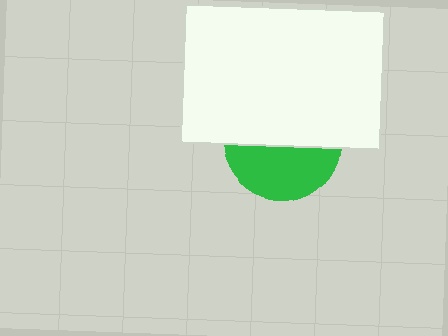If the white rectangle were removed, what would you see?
You would see the complete green circle.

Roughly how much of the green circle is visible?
A small part of it is visible (roughly 44%).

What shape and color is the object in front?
The object in front is a white rectangle.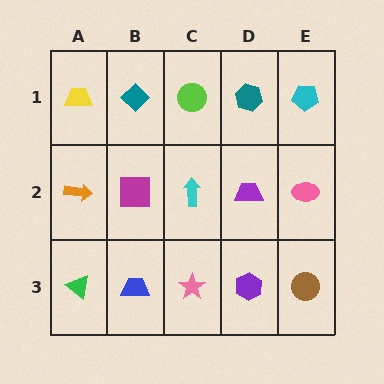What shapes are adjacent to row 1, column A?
An orange arrow (row 2, column A), a teal diamond (row 1, column B).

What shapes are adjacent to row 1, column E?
A pink ellipse (row 2, column E), a teal hexagon (row 1, column D).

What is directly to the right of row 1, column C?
A teal hexagon.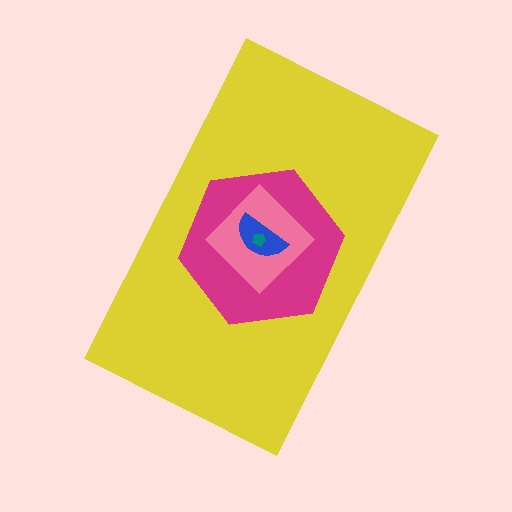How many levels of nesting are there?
5.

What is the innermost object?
The teal pentagon.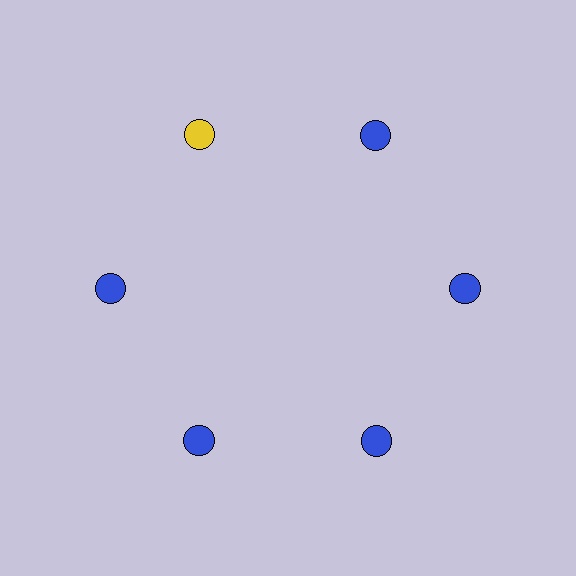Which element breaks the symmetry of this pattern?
The yellow circle at roughly the 11 o'clock position breaks the symmetry. All other shapes are blue circles.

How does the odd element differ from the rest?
It has a different color: yellow instead of blue.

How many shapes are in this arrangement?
There are 6 shapes arranged in a ring pattern.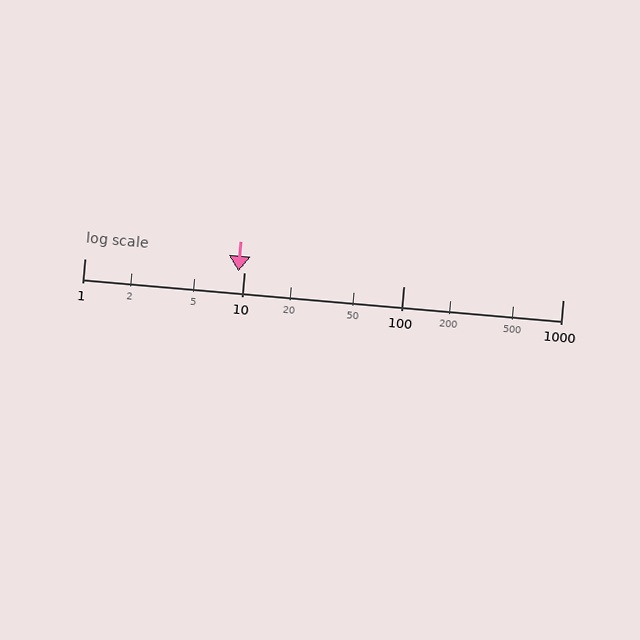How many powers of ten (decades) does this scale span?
The scale spans 3 decades, from 1 to 1000.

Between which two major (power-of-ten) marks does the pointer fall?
The pointer is between 1 and 10.